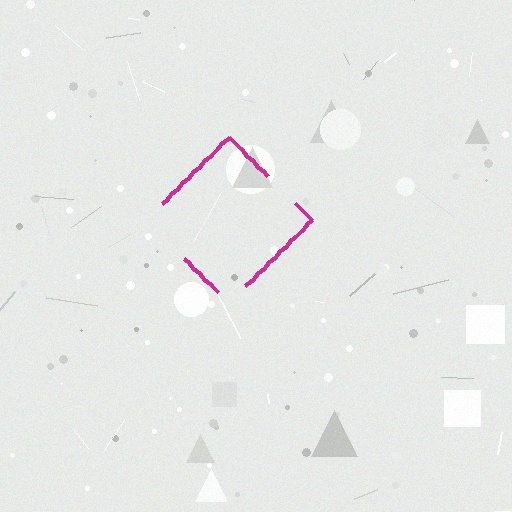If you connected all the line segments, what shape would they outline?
They would outline a diamond.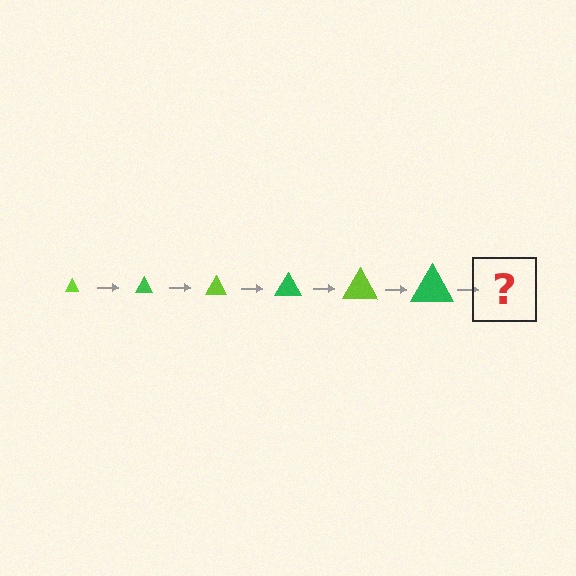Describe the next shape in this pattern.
It should be a lime triangle, larger than the previous one.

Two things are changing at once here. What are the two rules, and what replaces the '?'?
The two rules are that the triangle grows larger each step and the color cycles through lime and green. The '?' should be a lime triangle, larger than the previous one.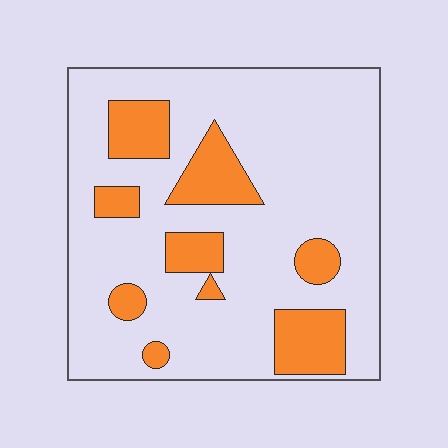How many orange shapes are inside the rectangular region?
9.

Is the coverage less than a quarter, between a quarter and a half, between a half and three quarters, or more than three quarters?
Less than a quarter.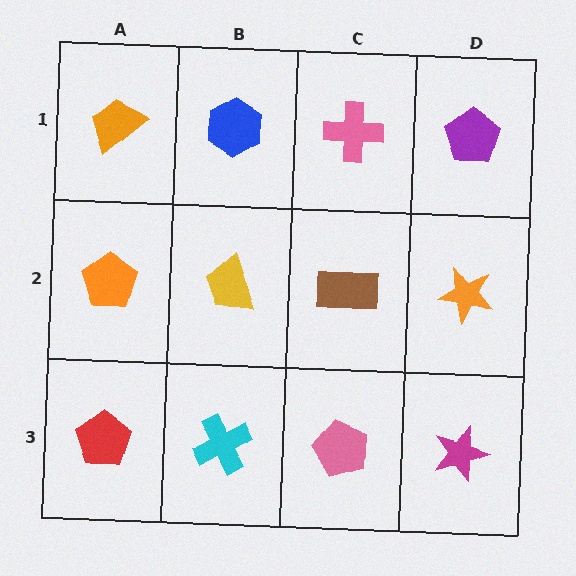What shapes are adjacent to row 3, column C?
A brown rectangle (row 2, column C), a cyan cross (row 3, column B), a magenta star (row 3, column D).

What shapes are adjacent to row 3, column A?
An orange pentagon (row 2, column A), a cyan cross (row 3, column B).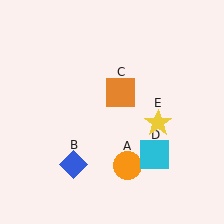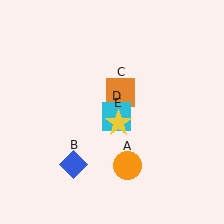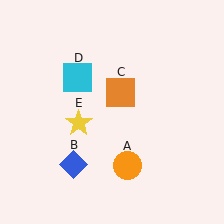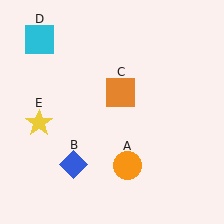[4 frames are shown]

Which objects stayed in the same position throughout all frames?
Orange circle (object A) and blue diamond (object B) and orange square (object C) remained stationary.